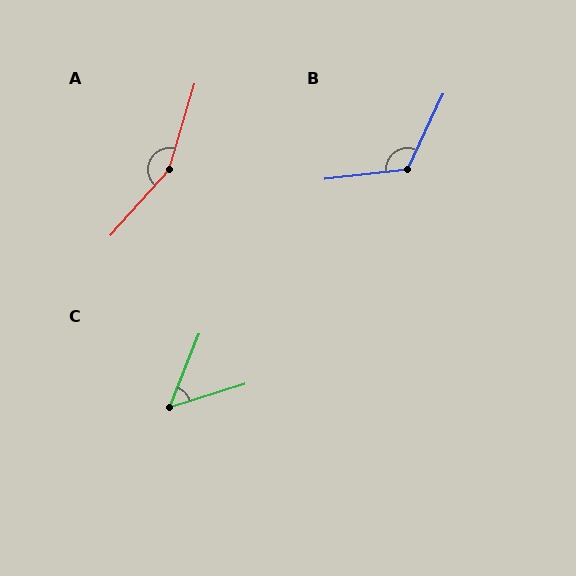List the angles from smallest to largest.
C (51°), B (122°), A (155°).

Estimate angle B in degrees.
Approximately 122 degrees.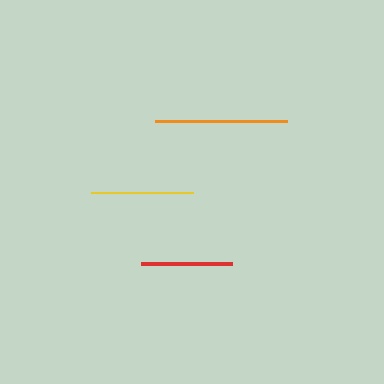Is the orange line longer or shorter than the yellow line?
The orange line is longer than the yellow line.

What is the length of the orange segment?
The orange segment is approximately 133 pixels long.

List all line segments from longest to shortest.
From longest to shortest: orange, yellow, red.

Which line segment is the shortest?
The red line is the shortest at approximately 91 pixels.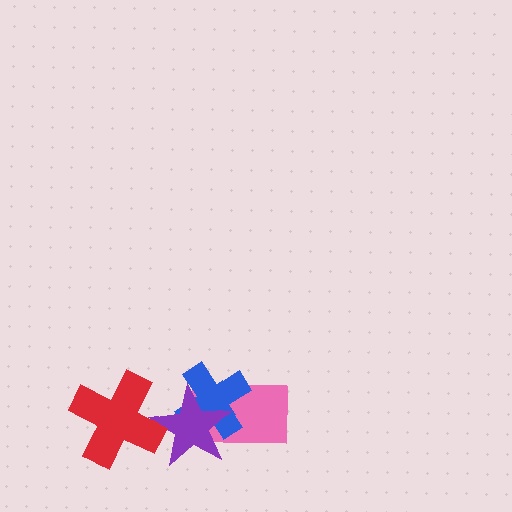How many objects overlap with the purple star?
3 objects overlap with the purple star.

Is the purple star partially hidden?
Yes, it is partially covered by another shape.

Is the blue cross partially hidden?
Yes, it is partially covered by another shape.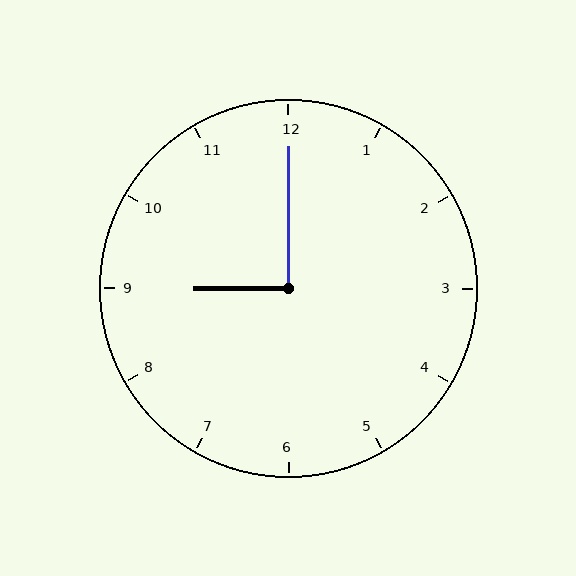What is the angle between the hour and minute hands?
Approximately 90 degrees.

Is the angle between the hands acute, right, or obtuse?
It is right.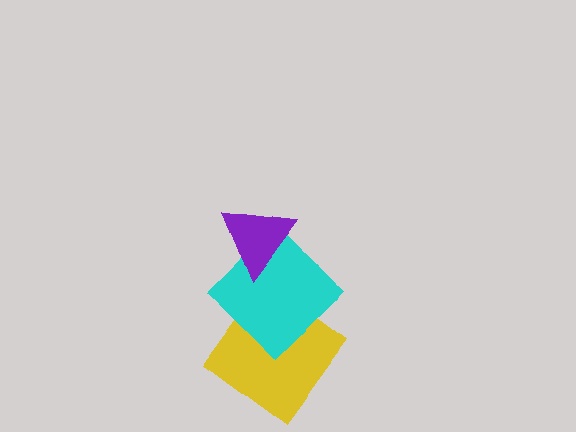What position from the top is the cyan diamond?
The cyan diamond is 2nd from the top.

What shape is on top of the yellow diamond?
The cyan diamond is on top of the yellow diamond.